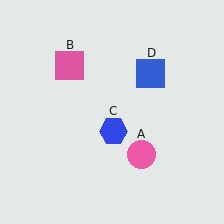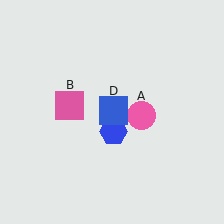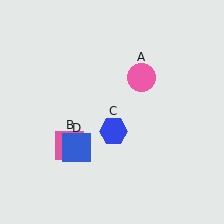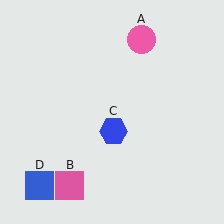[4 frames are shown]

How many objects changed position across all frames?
3 objects changed position: pink circle (object A), pink square (object B), blue square (object D).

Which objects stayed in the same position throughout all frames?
Blue hexagon (object C) remained stationary.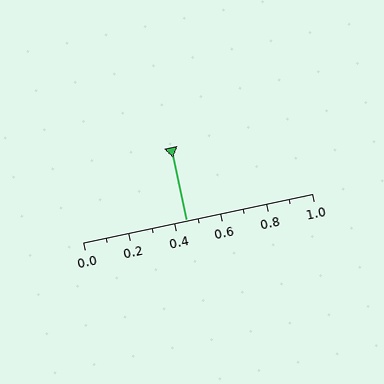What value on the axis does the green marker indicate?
The marker indicates approximately 0.45.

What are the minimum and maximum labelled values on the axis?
The axis runs from 0.0 to 1.0.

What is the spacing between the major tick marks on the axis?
The major ticks are spaced 0.2 apart.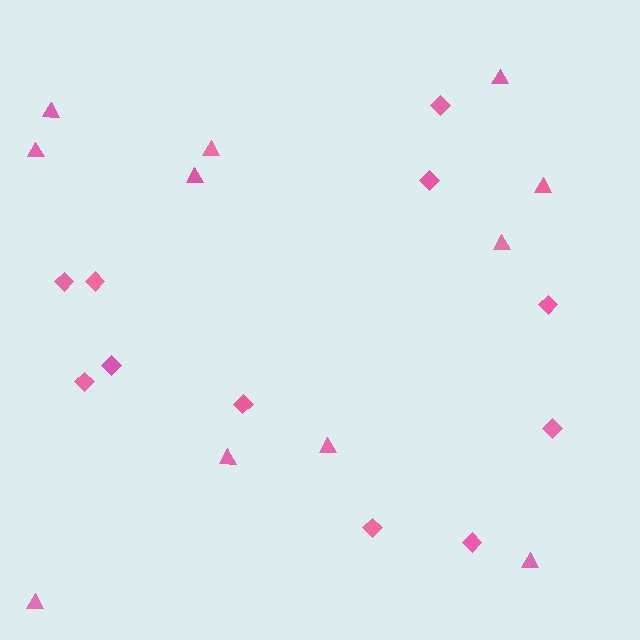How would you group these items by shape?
There are 2 groups: one group of triangles (11) and one group of diamonds (11).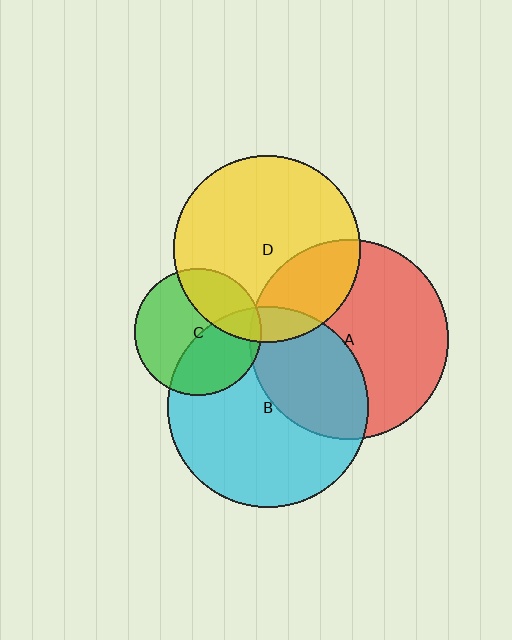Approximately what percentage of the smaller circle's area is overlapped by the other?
Approximately 5%.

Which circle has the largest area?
Circle B (cyan).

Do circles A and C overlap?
Yes.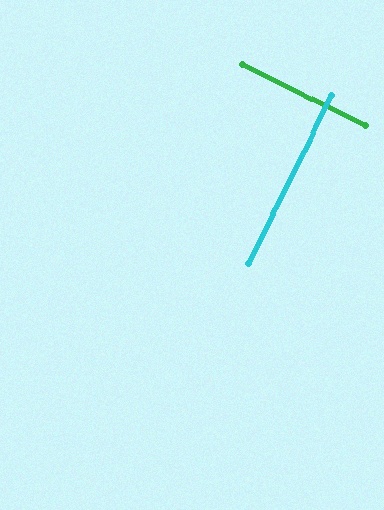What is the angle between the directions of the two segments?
Approximately 89 degrees.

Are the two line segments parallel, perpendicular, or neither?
Perpendicular — they meet at approximately 89°.